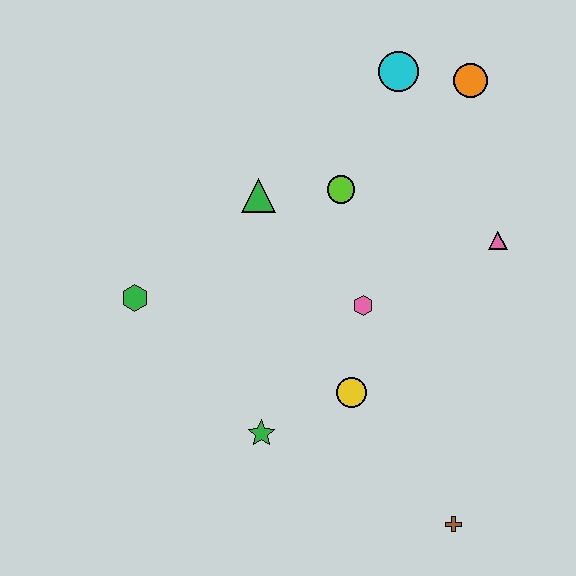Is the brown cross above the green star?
No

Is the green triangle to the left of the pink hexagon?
Yes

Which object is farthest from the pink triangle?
The green hexagon is farthest from the pink triangle.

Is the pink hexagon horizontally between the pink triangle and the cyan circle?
No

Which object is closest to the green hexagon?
The green triangle is closest to the green hexagon.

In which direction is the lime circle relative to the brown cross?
The lime circle is above the brown cross.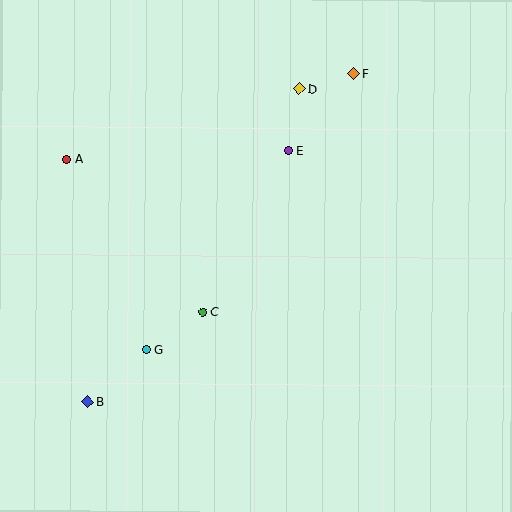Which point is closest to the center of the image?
Point C at (203, 312) is closest to the center.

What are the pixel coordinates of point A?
Point A is at (67, 160).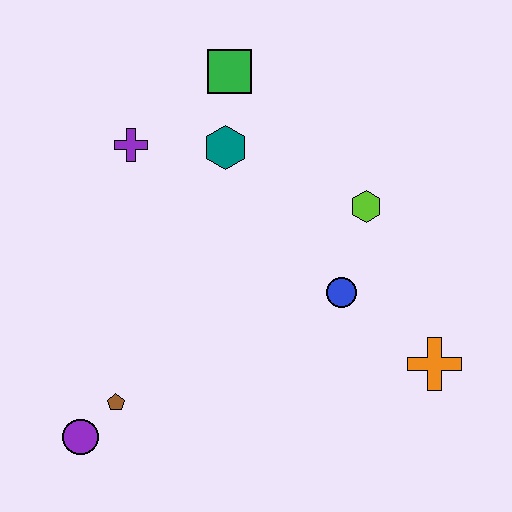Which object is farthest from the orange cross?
The purple cross is farthest from the orange cross.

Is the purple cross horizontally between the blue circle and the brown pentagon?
Yes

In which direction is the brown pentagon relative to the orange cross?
The brown pentagon is to the left of the orange cross.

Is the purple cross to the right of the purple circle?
Yes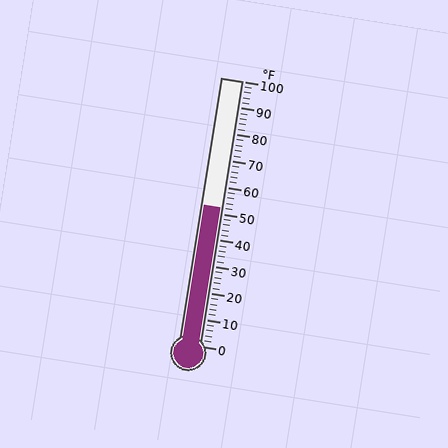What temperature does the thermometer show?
The thermometer shows approximately 52°F.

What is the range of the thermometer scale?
The thermometer scale ranges from 0°F to 100°F.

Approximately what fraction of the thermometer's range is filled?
The thermometer is filled to approximately 50% of its range.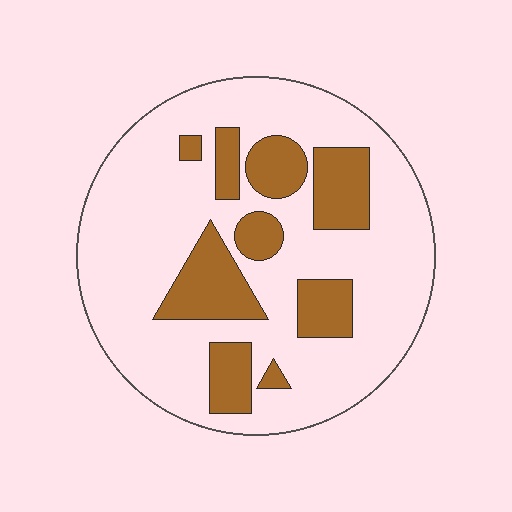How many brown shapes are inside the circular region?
9.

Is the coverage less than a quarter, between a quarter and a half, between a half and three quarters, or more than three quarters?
Less than a quarter.